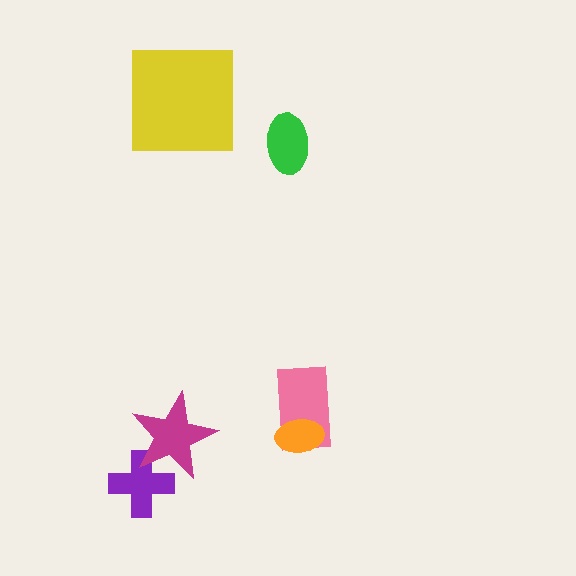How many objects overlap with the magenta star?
1 object overlaps with the magenta star.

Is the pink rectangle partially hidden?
Yes, it is partially covered by another shape.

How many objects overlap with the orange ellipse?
1 object overlaps with the orange ellipse.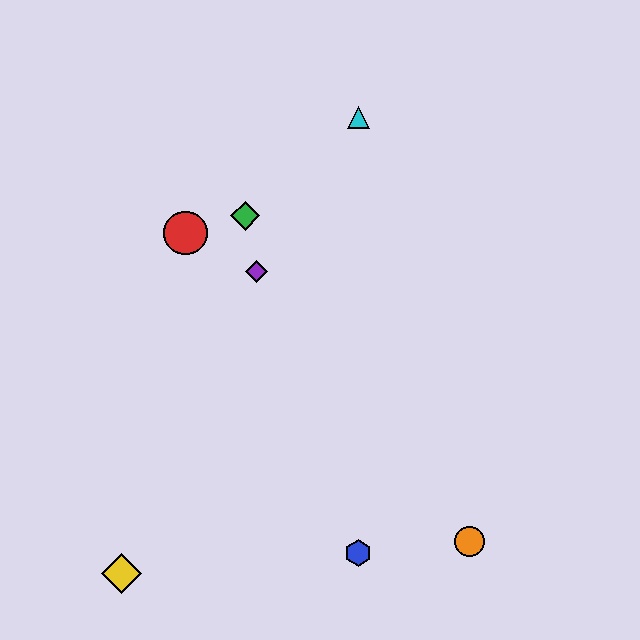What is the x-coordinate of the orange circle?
The orange circle is at x≈469.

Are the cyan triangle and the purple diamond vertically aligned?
No, the cyan triangle is at x≈358 and the purple diamond is at x≈256.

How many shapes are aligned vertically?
2 shapes (the blue hexagon, the cyan triangle) are aligned vertically.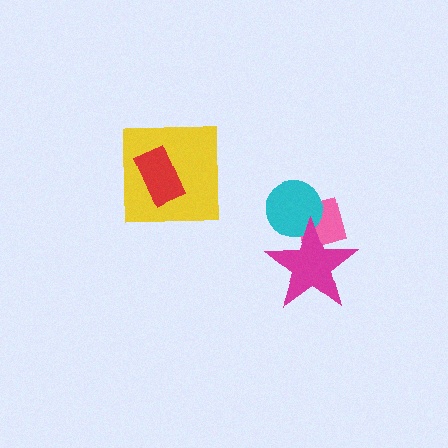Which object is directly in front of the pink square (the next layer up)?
The cyan circle is directly in front of the pink square.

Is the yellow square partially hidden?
Yes, it is partially covered by another shape.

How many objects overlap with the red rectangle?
1 object overlaps with the red rectangle.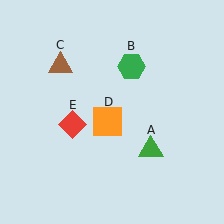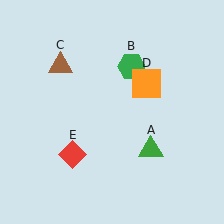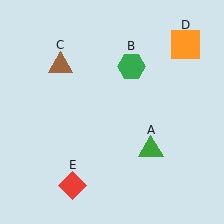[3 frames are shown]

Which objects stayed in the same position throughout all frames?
Green triangle (object A) and green hexagon (object B) and brown triangle (object C) remained stationary.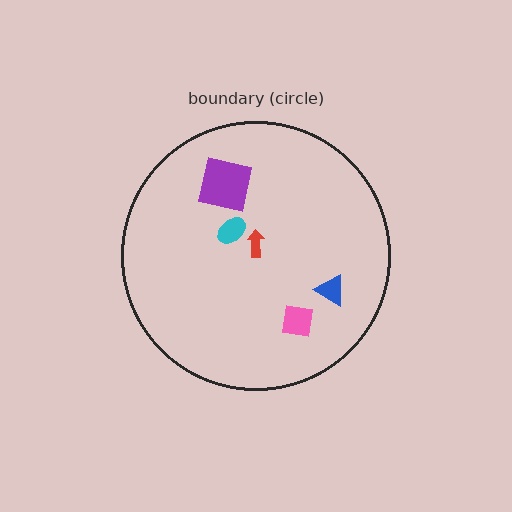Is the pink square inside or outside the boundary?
Inside.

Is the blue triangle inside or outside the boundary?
Inside.